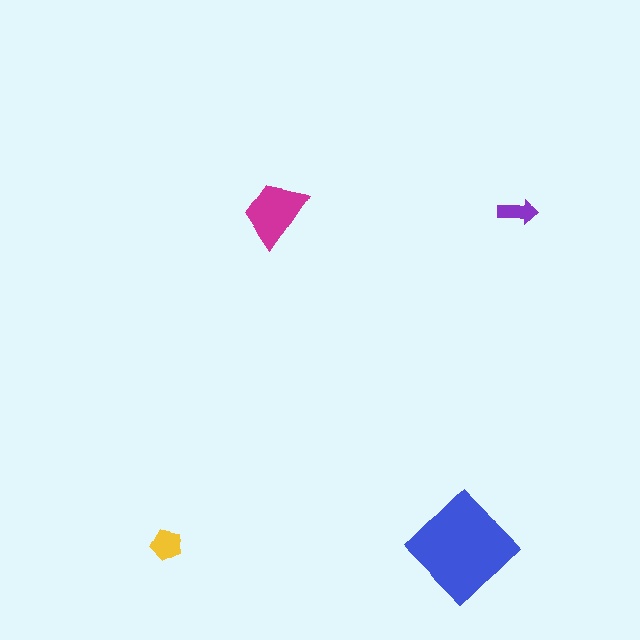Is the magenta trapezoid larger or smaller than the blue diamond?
Smaller.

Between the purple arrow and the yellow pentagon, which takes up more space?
The yellow pentagon.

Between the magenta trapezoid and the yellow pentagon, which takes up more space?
The magenta trapezoid.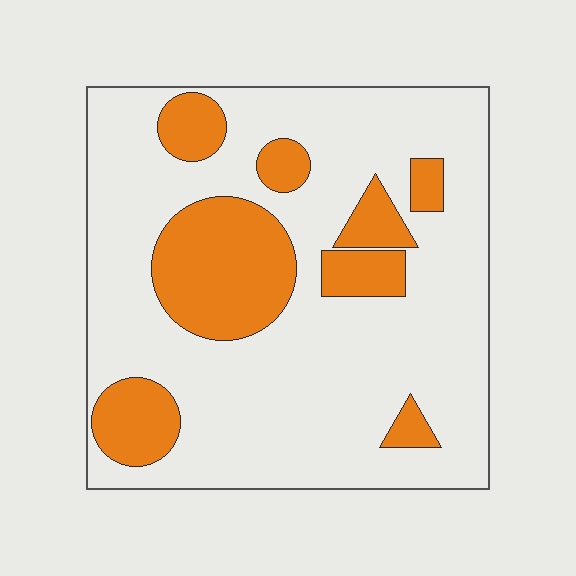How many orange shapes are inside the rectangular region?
8.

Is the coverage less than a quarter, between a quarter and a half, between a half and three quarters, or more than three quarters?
Less than a quarter.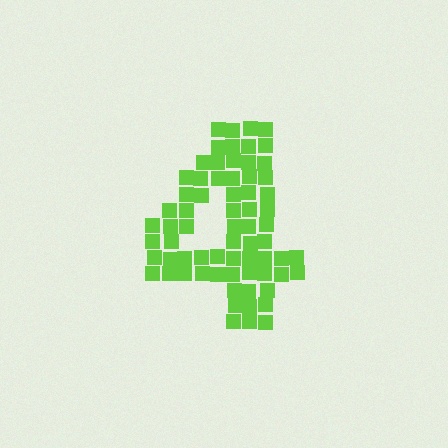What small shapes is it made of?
It is made of small squares.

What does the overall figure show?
The overall figure shows the digit 4.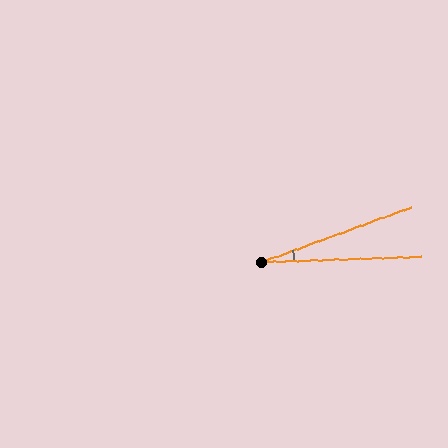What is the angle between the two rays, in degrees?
Approximately 18 degrees.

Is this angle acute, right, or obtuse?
It is acute.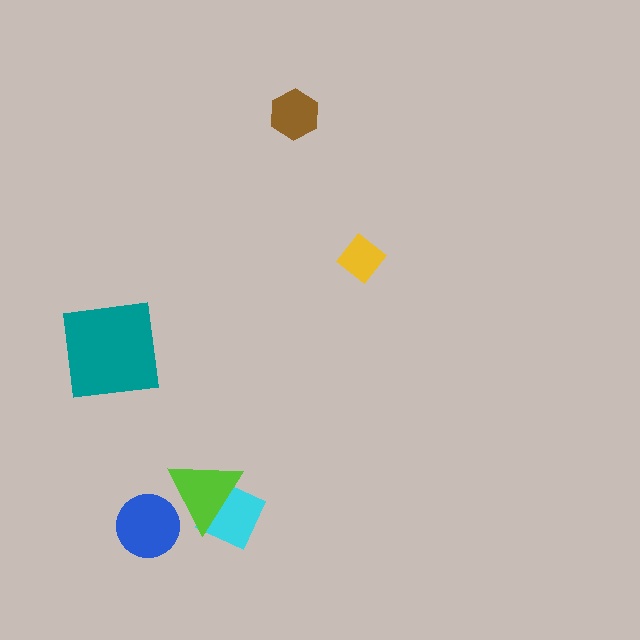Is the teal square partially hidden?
No, no other shape covers it.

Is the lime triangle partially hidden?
Yes, it is partially covered by another shape.